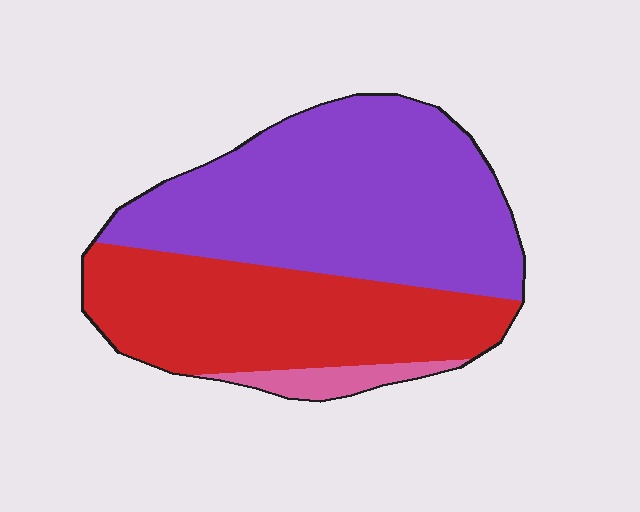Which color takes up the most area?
Purple, at roughly 55%.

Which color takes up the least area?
Pink, at roughly 5%.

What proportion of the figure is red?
Red takes up about two fifths (2/5) of the figure.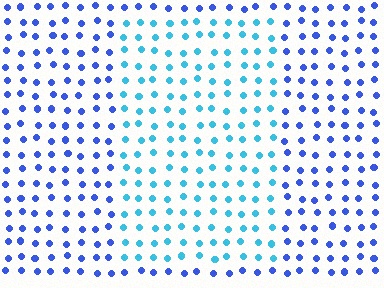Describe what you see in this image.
The image is filled with small blue elements in a uniform arrangement. A rectangle-shaped region is visible where the elements are tinted to a slightly different hue, forming a subtle color boundary.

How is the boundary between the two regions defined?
The boundary is defined purely by a slight shift in hue (about 38 degrees). Spacing, size, and orientation are identical on both sides.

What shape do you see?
I see a rectangle.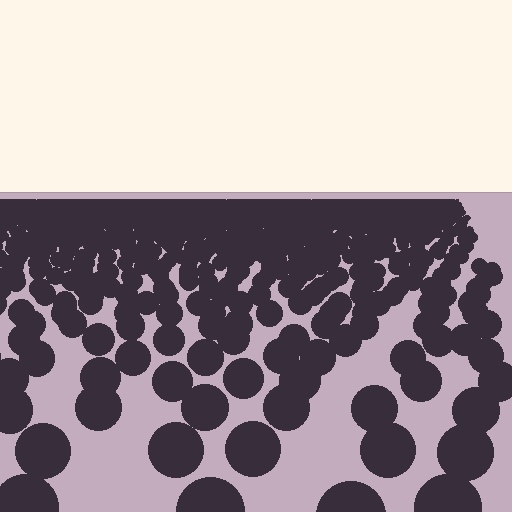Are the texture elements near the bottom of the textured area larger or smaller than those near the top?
Larger. Near the bottom, elements are closer to the viewer and appear at a bigger on-screen size.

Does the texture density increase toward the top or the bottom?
Density increases toward the top.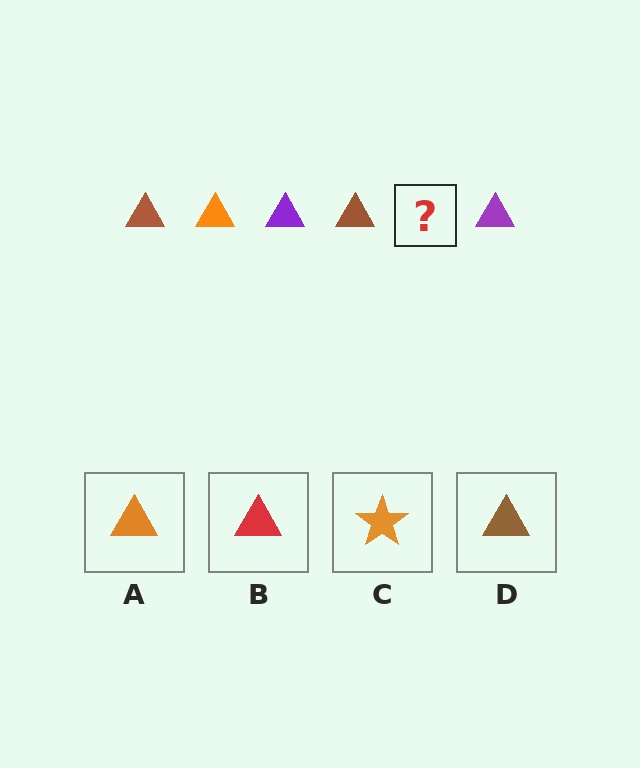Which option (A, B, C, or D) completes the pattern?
A.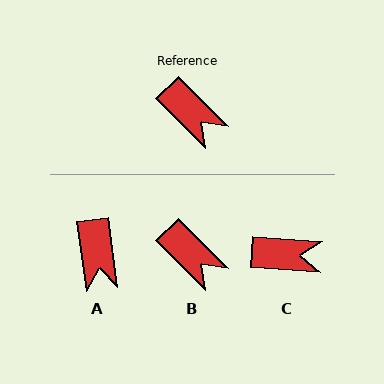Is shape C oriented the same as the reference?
No, it is off by about 41 degrees.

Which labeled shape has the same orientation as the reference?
B.